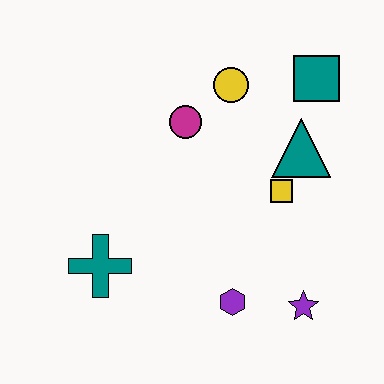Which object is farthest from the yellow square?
The teal cross is farthest from the yellow square.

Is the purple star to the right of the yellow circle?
Yes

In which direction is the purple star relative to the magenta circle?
The purple star is below the magenta circle.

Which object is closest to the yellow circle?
The magenta circle is closest to the yellow circle.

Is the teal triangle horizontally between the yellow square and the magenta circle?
No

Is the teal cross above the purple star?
Yes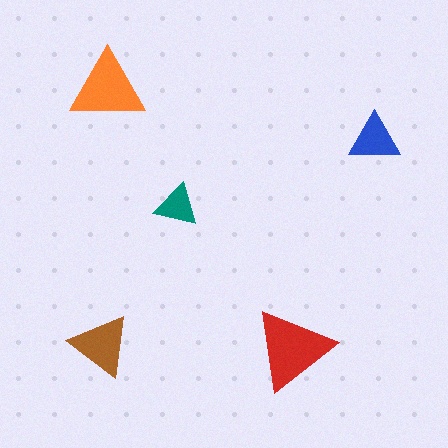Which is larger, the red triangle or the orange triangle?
The red one.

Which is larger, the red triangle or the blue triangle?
The red one.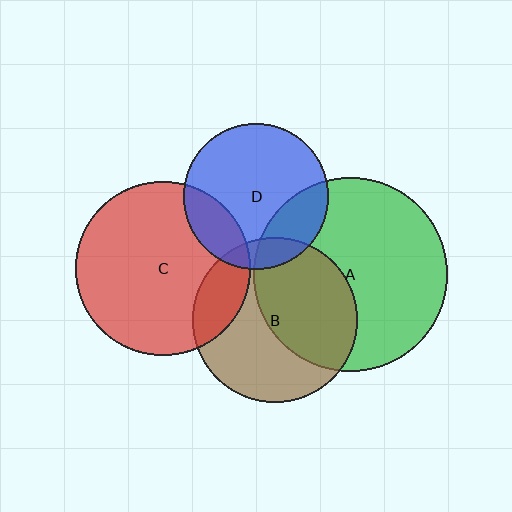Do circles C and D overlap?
Yes.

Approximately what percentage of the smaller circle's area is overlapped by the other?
Approximately 20%.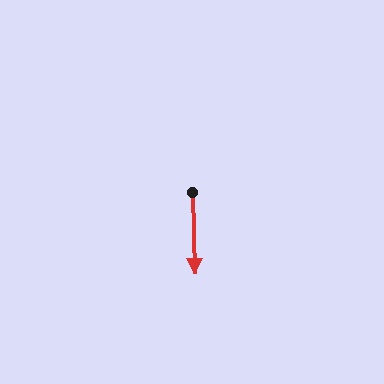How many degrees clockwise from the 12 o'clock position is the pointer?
Approximately 178 degrees.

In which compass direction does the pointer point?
South.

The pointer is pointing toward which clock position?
Roughly 6 o'clock.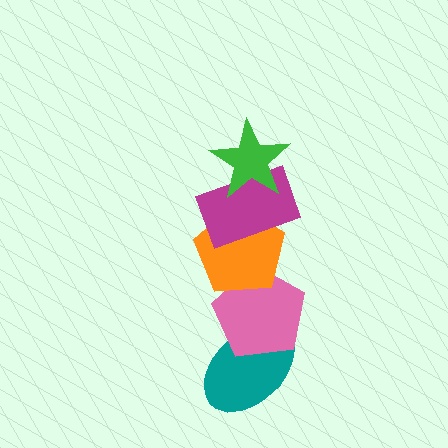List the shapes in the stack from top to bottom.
From top to bottom: the green star, the magenta rectangle, the orange pentagon, the pink pentagon, the teal ellipse.